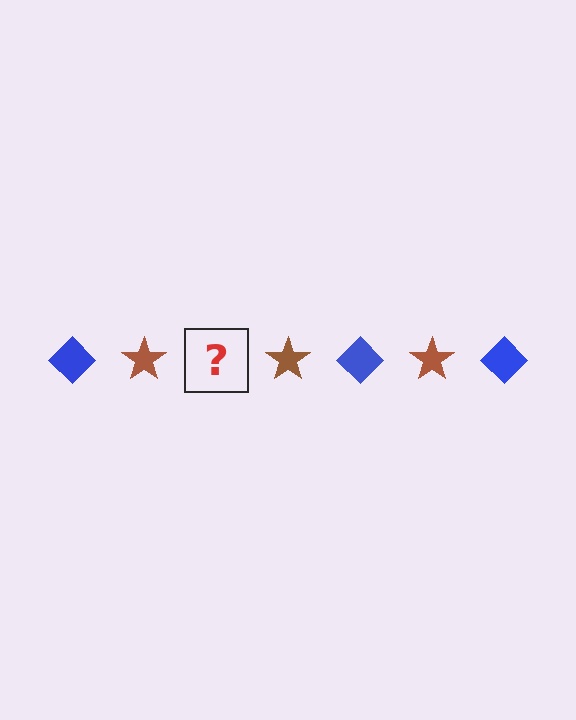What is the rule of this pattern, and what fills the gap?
The rule is that the pattern alternates between blue diamond and brown star. The gap should be filled with a blue diamond.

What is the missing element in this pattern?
The missing element is a blue diamond.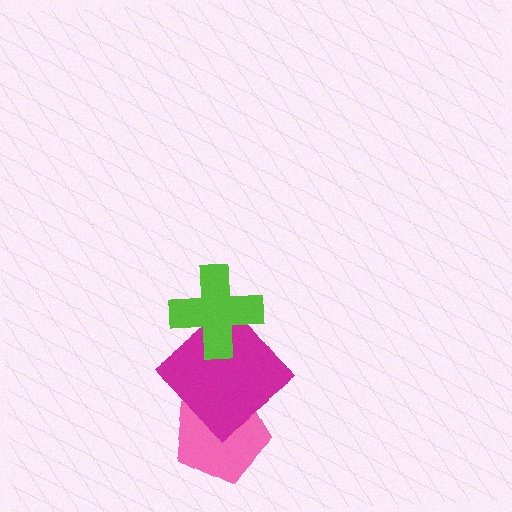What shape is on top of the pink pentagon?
The magenta diamond is on top of the pink pentagon.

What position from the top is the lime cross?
The lime cross is 1st from the top.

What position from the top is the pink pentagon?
The pink pentagon is 3rd from the top.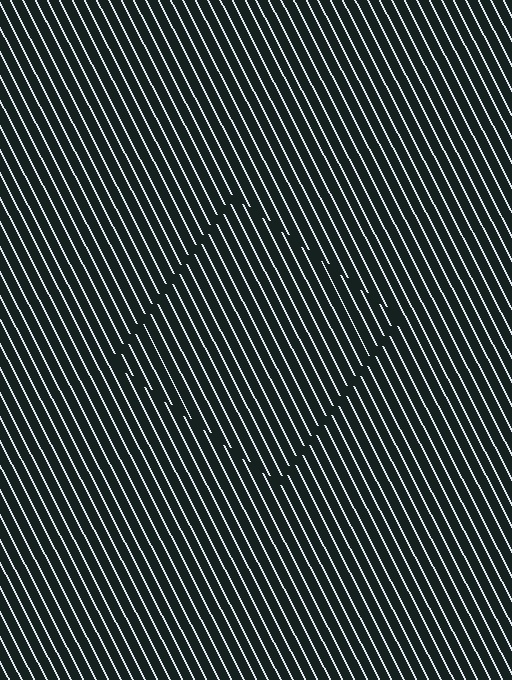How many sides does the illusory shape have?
4 sides — the line-ends trace a square.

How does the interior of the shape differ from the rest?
The interior of the shape contains the same grating, shifted by half a period — the contour is defined by the phase discontinuity where line-ends from the inner and outer gratings abut.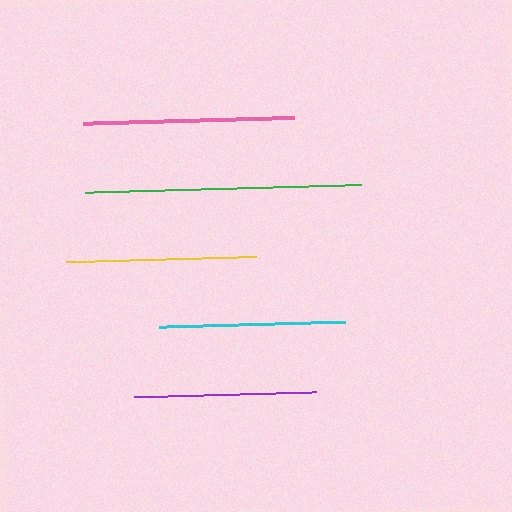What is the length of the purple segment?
The purple segment is approximately 182 pixels long.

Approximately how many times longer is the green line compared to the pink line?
The green line is approximately 1.3 times the length of the pink line.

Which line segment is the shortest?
The purple line is the shortest at approximately 182 pixels.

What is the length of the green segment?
The green segment is approximately 276 pixels long.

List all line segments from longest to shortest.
From longest to shortest: green, pink, yellow, cyan, purple.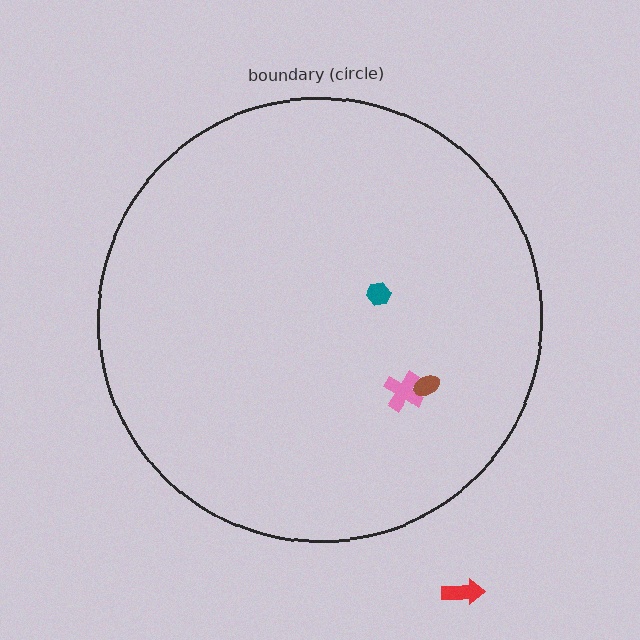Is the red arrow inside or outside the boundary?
Outside.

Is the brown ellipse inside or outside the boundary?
Inside.